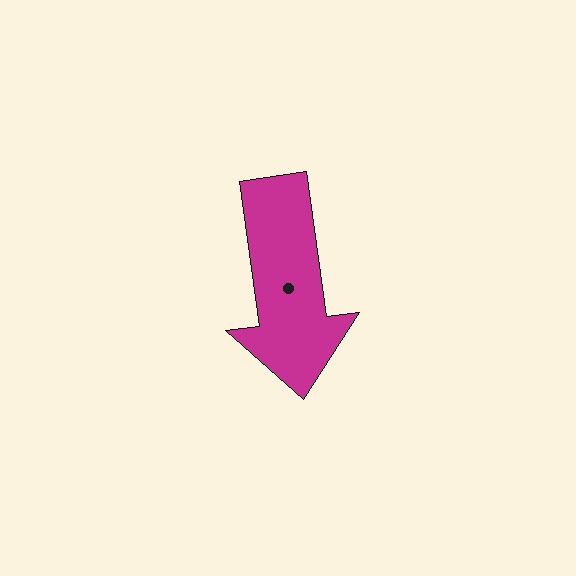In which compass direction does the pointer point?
South.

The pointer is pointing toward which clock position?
Roughly 6 o'clock.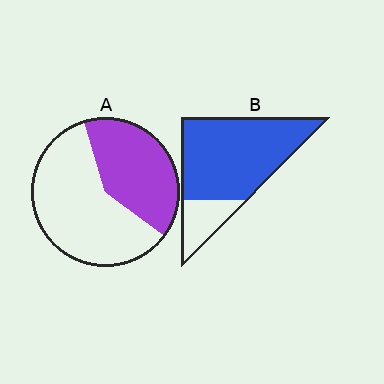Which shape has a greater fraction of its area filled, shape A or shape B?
Shape B.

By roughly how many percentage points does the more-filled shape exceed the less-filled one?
By roughly 40 percentage points (B over A).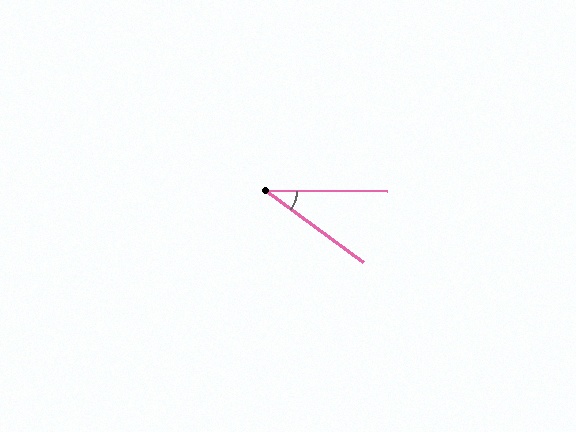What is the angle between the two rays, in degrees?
Approximately 36 degrees.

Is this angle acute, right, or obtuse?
It is acute.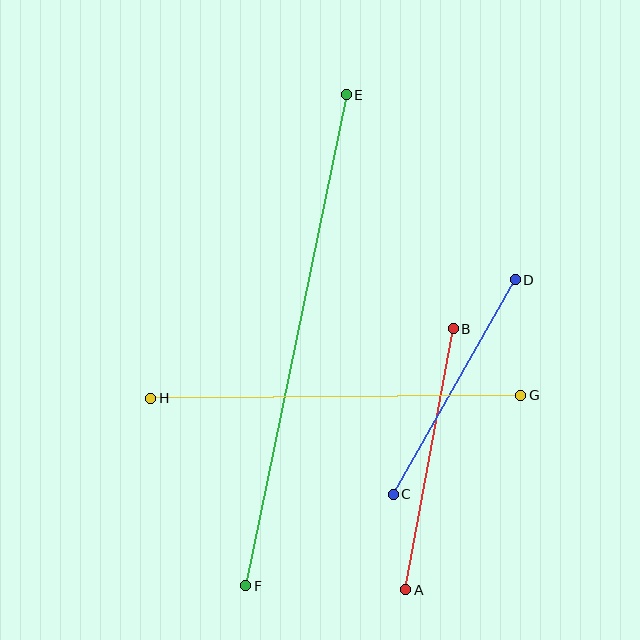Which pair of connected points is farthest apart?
Points E and F are farthest apart.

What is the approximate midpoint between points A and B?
The midpoint is at approximately (429, 459) pixels.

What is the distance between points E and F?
The distance is approximately 501 pixels.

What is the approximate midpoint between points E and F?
The midpoint is at approximately (296, 340) pixels.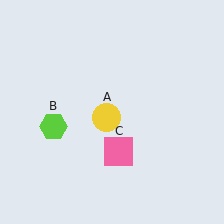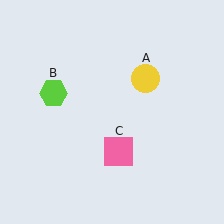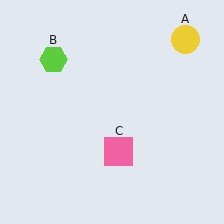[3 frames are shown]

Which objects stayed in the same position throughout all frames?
Pink square (object C) remained stationary.